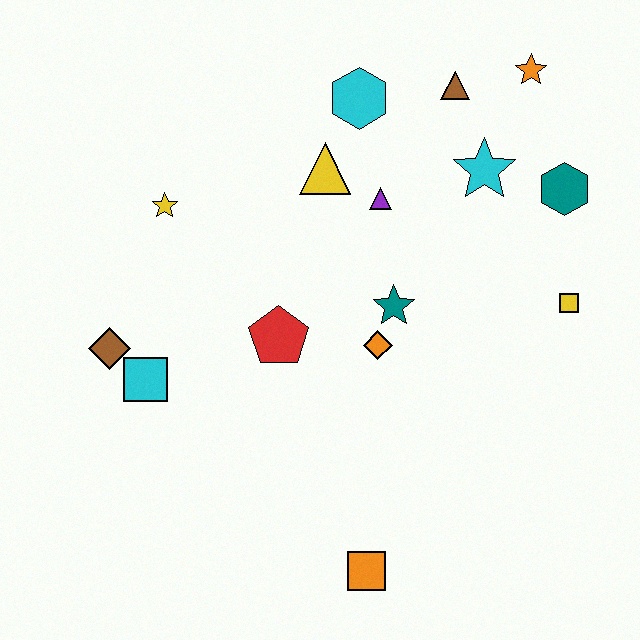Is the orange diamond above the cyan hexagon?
No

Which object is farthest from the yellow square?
The brown diamond is farthest from the yellow square.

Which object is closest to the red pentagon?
The orange diamond is closest to the red pentagon.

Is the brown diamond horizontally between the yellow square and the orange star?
No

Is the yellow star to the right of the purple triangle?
No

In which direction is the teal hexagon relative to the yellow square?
The teal hexagon is above the yellow square.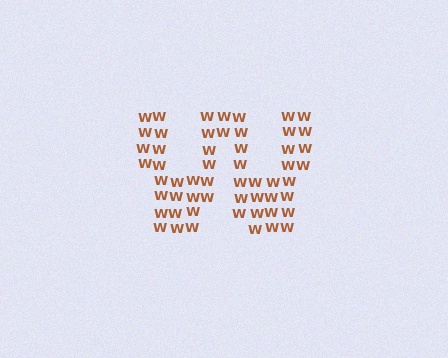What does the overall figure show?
The overall figure shows the letter W.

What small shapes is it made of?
It is made of small letter W's.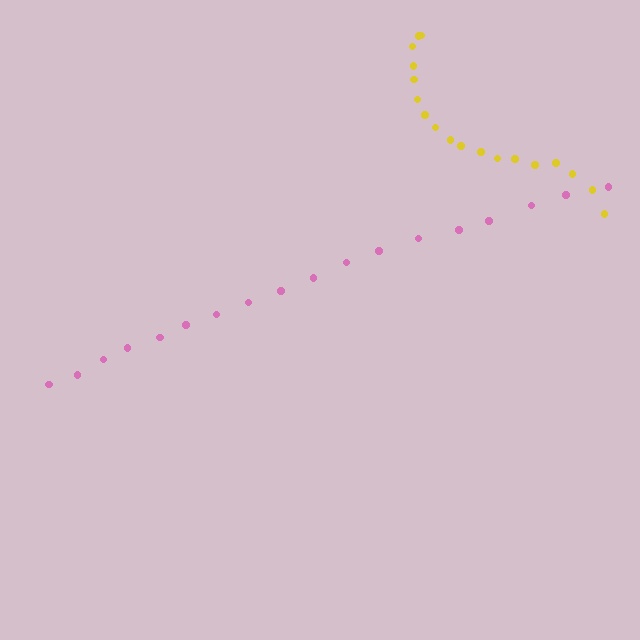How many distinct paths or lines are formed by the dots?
There are 2 distinct paths.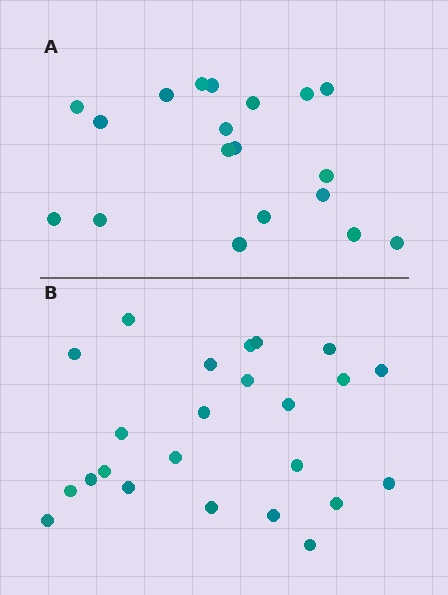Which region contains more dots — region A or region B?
Region B (the bottom region) has more dots.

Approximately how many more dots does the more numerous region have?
Region B has about 5 more dots than region A.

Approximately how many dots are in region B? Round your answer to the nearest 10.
About 20 dots. (The exact count is 24, which rounds to 20.)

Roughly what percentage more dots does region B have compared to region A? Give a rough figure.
About 25% more.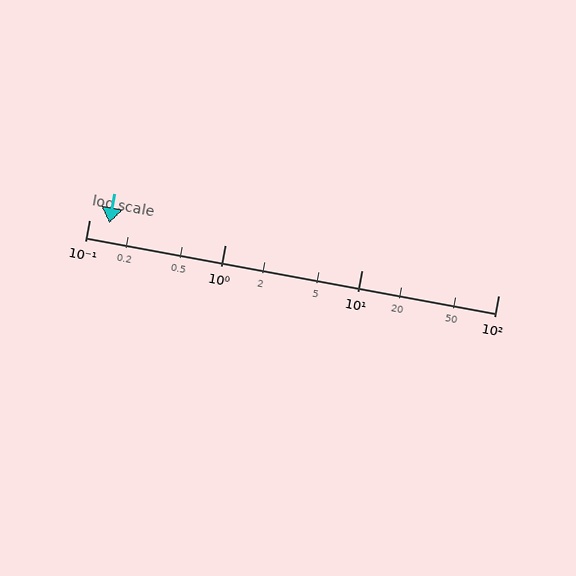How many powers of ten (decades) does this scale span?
The scale spans 3 decades, from 0.1 to 100.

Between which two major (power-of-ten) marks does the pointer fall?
The pointer is between 0.1 and 1.